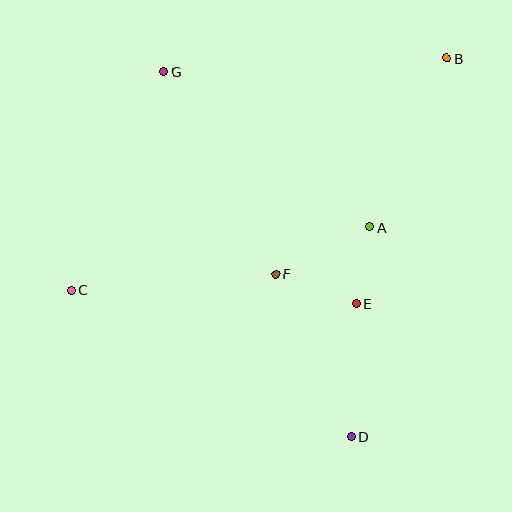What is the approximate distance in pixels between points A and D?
The distance between A and D is approximately 211 pixels.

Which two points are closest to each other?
Points A and E are closest to each other.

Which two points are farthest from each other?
Points B and C are farthest from each other.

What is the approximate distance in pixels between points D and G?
The distance between D and G is approximately 411 pixels.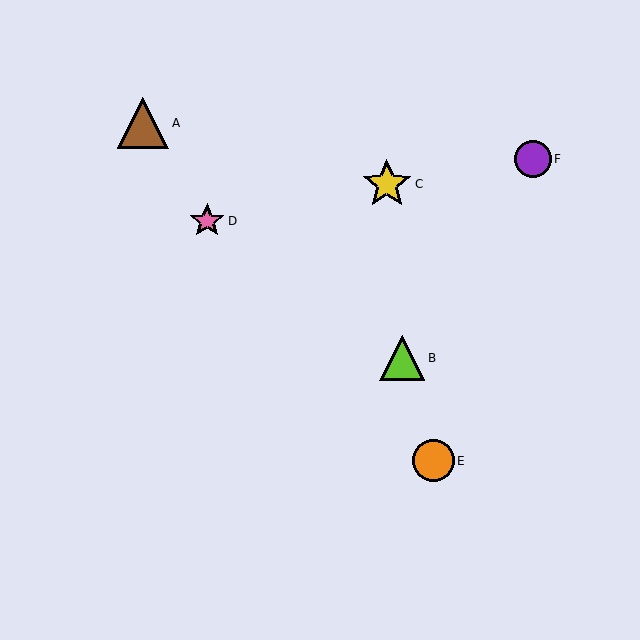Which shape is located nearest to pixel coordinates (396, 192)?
The yellow star (labeled C) at (387, 184) is nearest to that location.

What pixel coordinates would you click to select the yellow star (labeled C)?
Click at (387, 184) to select the yellow star C.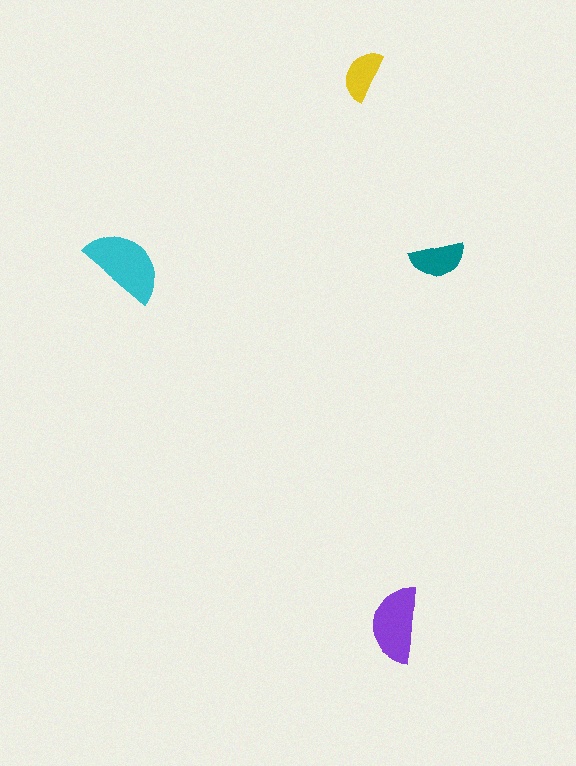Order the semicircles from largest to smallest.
the cyan one, the purple one, the teal one, the yellow one.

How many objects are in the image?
There are 4 objects in the image.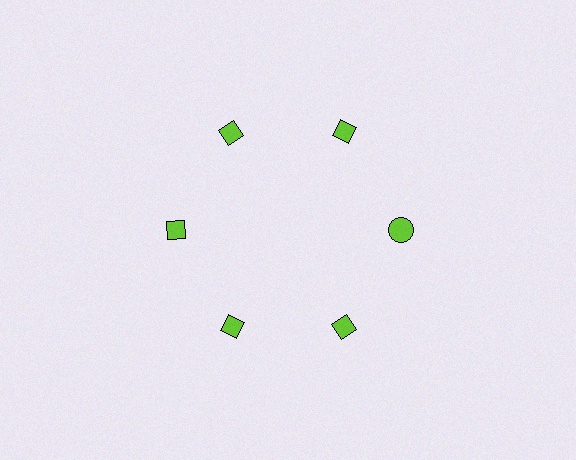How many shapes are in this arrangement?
There are 6 shapes arranged in a ring pattern.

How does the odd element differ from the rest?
It has a different shape: circle instead of diamond.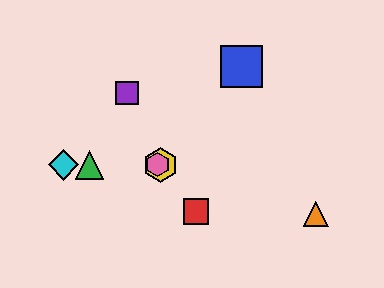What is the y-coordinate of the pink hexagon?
The pink hexagon is at y≈165.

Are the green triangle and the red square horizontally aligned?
No, the green triangle is at y≈165 and the red square is at y≈212.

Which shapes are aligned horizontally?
The green triangle, the yellow hexagon, the cyan diamond, the pink hexagon are aligned horizontally.